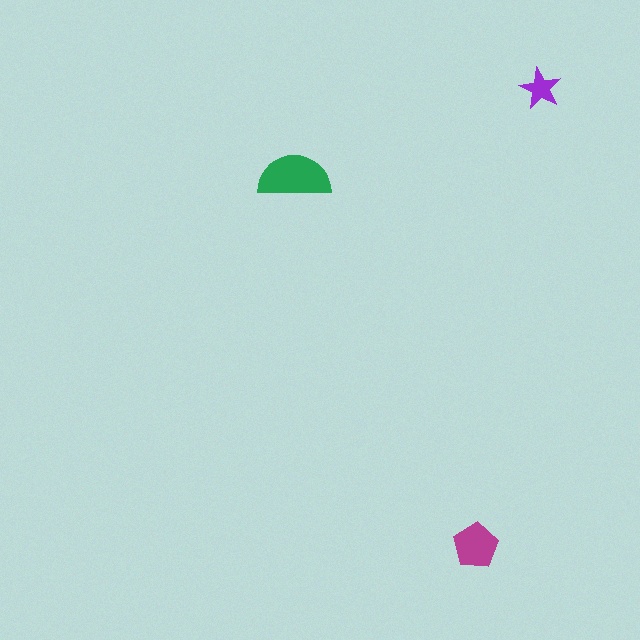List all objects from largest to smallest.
The green semicircle, the magenta pentagon, the purple star.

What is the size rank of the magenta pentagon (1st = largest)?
2nd.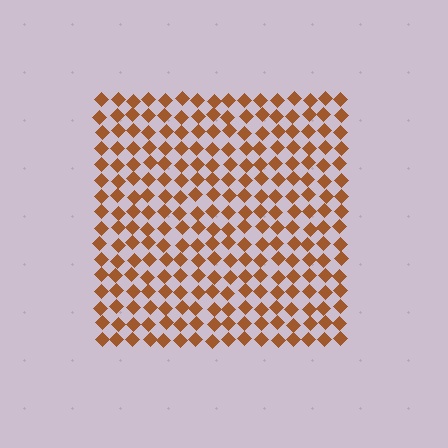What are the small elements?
The small elements are diamonds.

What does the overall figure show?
The overall figure shows a square.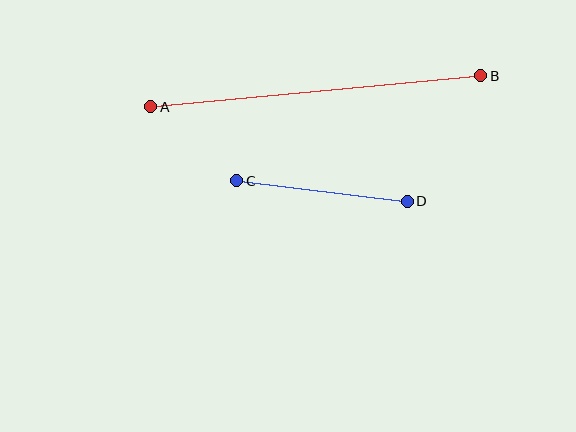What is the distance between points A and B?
The distance is approximately 332 pixels.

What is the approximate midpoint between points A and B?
The midpoint is at approximately (316, 91) pixels.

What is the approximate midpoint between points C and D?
The midpoint is at approximately (322, 191) pixels.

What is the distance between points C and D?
The distance is approximately 172 pixels.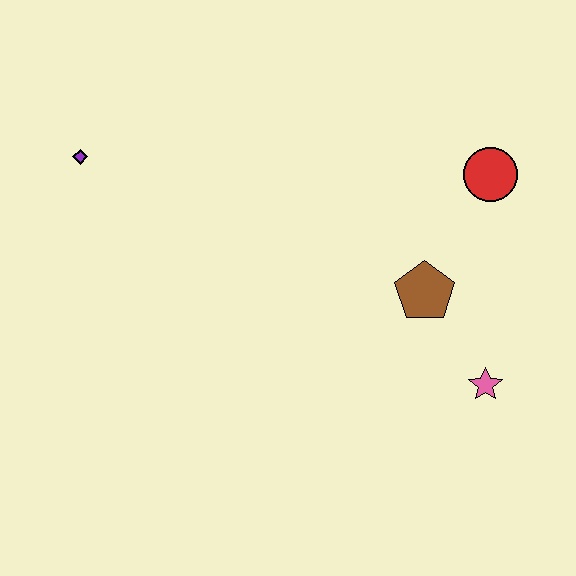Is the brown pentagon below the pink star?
No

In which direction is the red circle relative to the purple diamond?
The red circle is to the right of the purple diamond.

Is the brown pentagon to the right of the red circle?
No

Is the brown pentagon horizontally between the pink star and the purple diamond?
Yes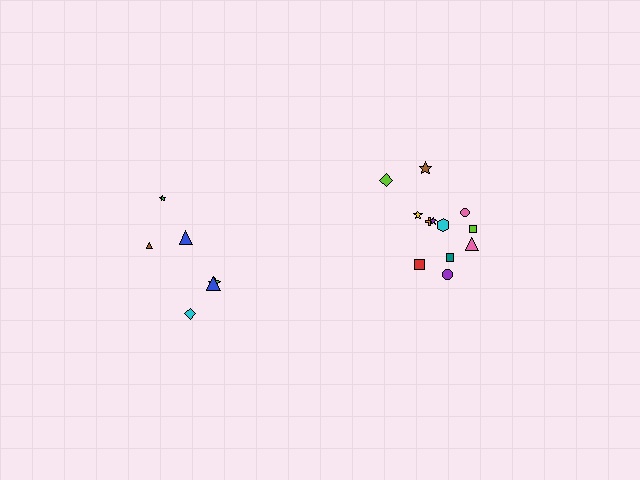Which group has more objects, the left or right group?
The right group.